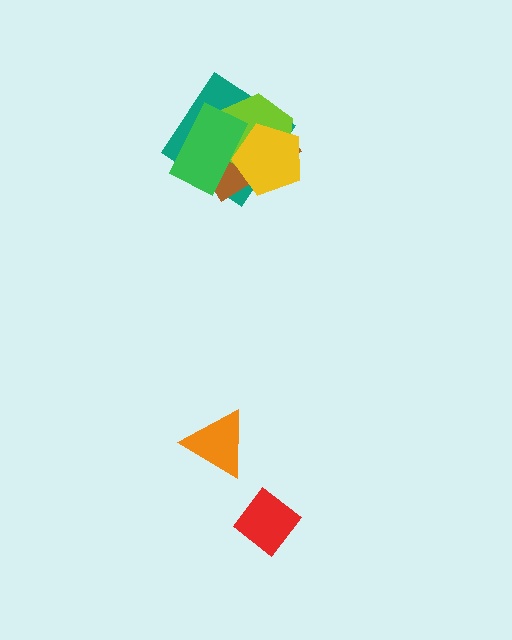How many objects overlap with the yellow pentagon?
4 objects overlap with the yellow pentagon.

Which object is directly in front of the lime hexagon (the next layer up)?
The green rectangle is directly in front of the lime hexagon.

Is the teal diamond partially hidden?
Yes, it is partially covered by another shape.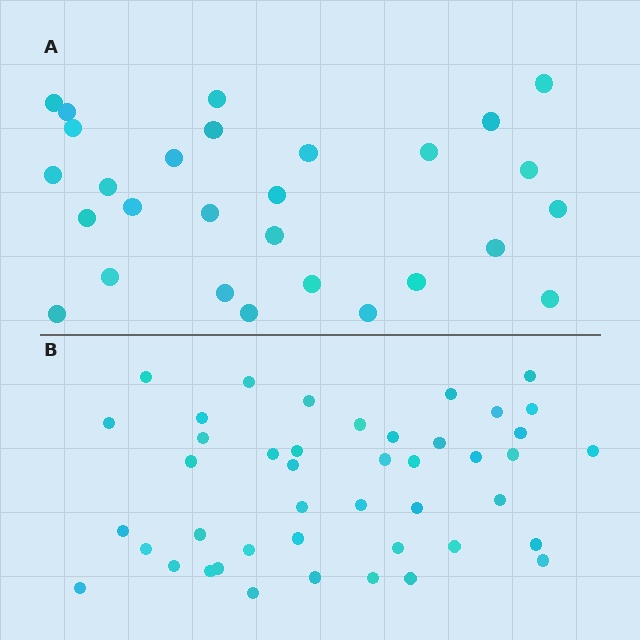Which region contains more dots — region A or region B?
Region B (the bottom region) has more dots.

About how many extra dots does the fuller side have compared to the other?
Region B has approximately 15 more dots than region A.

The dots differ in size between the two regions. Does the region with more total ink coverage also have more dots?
No. Region A has more total ink coverage because its dots are larger, but region B actually contains more individual dots. Total area can be misleading — the number of items is what matters here.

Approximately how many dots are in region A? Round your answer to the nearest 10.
About 30 dots. (The exact count is 28, which rounds to 30.)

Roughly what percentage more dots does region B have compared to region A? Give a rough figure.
About 55% more.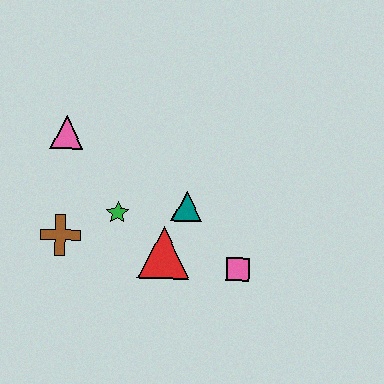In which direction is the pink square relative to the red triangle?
The pink square is to the right of the red triangle.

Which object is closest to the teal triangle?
The red triangle is closest to the teal triangle.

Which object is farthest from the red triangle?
The pink triangle is farthest from the red triangle.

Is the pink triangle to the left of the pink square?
Yes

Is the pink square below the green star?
Yes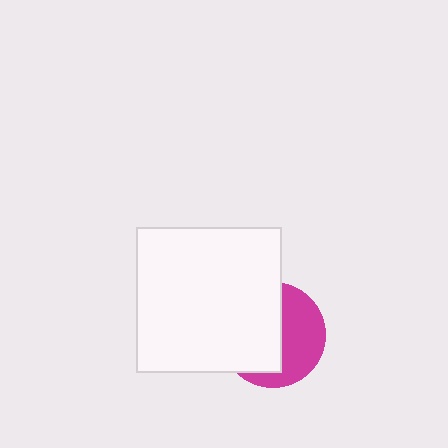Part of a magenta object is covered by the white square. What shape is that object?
It is a circle.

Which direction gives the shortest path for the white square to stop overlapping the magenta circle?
Moving left gives the shortest separation.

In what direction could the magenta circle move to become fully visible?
The magenta circle could move right. That would shift it out from behind the white square entirely.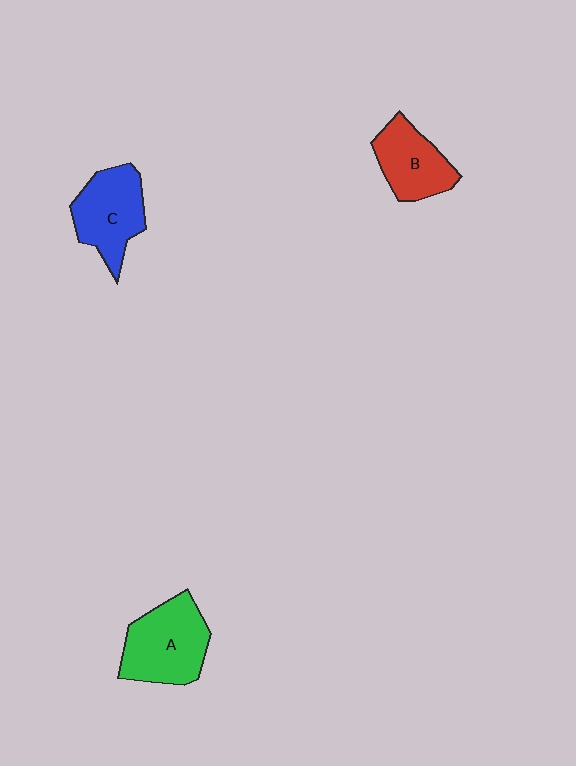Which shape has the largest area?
Shape A (green).